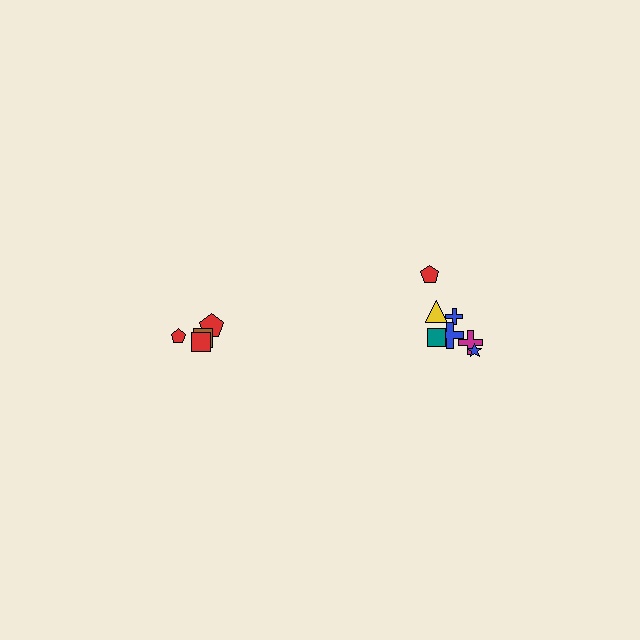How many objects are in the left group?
There are 4 objects.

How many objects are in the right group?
There are 7 objects.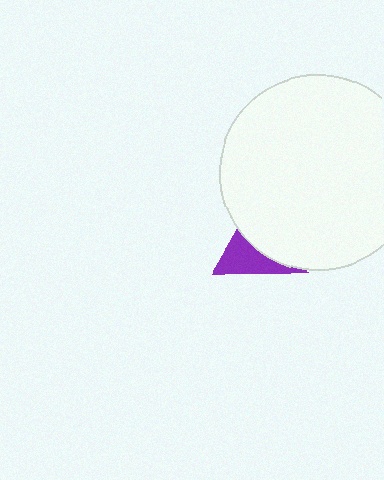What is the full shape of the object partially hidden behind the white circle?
The partially hidden object is a purple triangle.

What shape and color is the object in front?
The object in front is a white circle.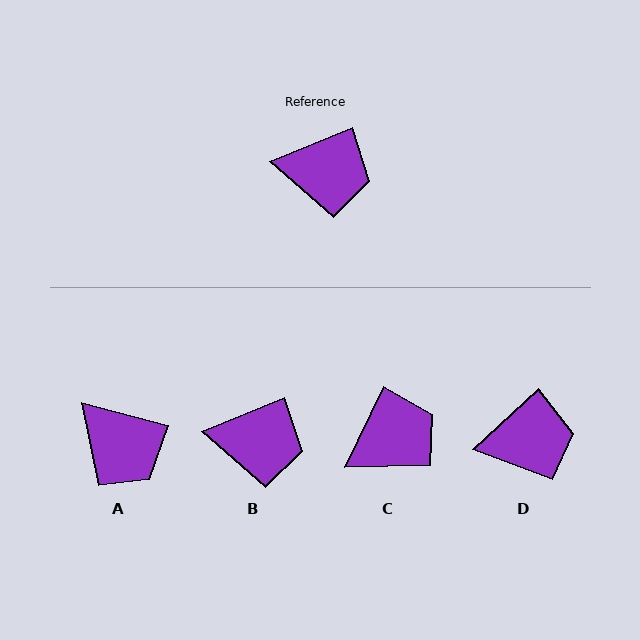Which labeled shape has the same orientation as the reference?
B.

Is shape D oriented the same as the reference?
No, it is off by about 20 degrees.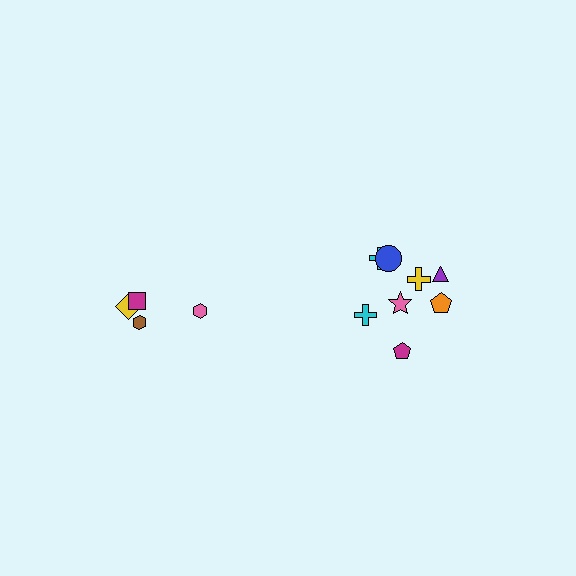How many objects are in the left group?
There are 4 objects.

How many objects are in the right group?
There are 8 objects.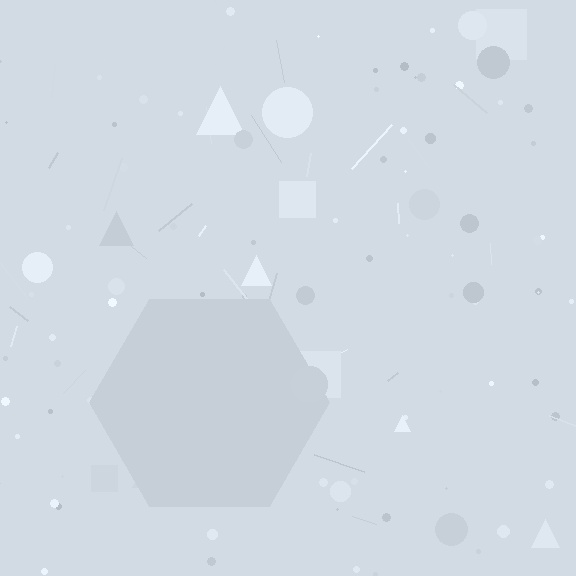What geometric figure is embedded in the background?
A hexagon is embedded in the background.